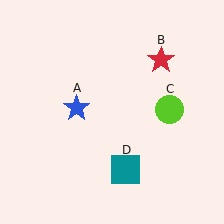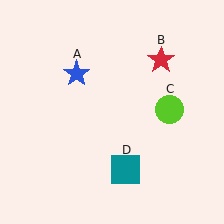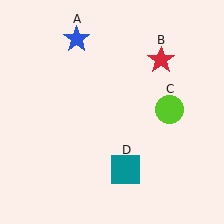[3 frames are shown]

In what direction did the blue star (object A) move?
The blue star (object A) moved up.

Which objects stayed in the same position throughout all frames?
Red star (object B) and lime circle (object C) and teal square (object D) remained stationary.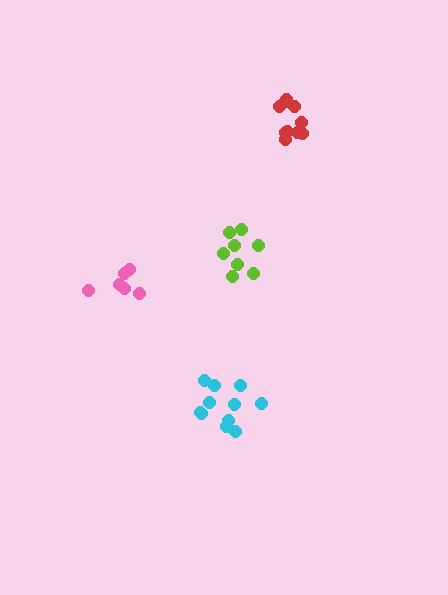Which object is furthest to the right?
The red cluster is rightmost.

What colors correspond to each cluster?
The clusters are colored: lime, red, pink, cyan.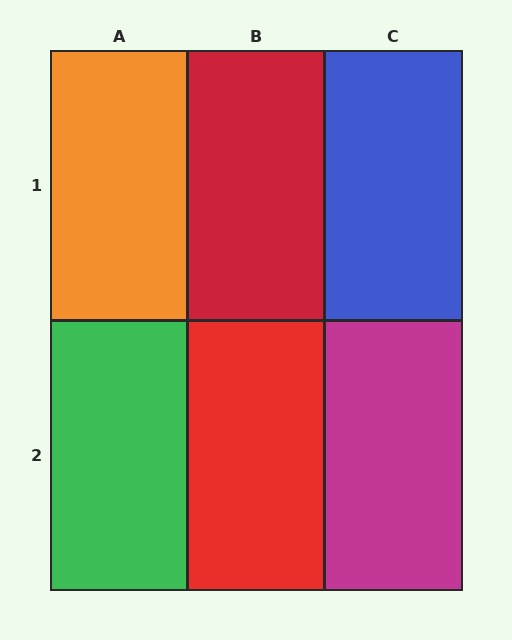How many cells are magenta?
1 cell is magenta.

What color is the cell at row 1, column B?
Red.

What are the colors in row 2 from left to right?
Green, red, magenta.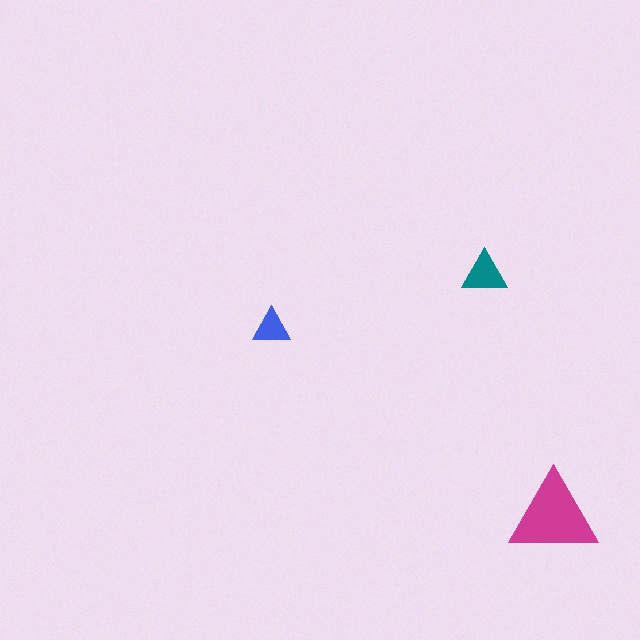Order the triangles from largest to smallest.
the magenta one, the teal one, the blue one.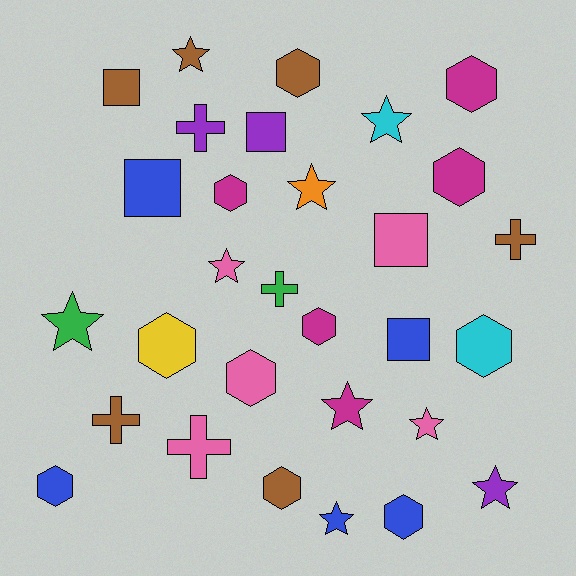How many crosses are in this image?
There are 5 crosses.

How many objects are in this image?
There are 30 objects.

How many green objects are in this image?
There are 2 green objects.